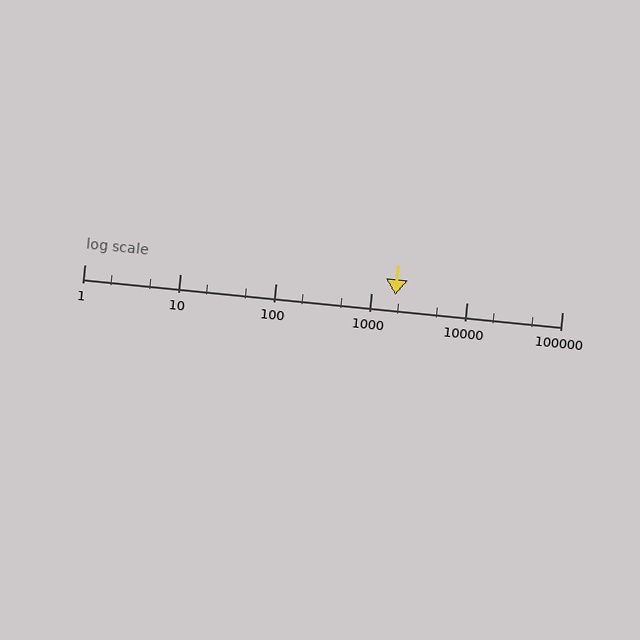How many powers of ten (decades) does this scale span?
The scale spans 5 decades, from 1 to 100000.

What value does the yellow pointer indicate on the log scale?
The pointer indicates approximately 1800.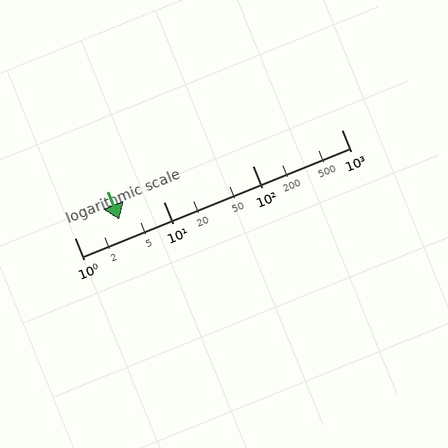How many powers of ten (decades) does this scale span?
The scale spans 3 decades, from 1 to 1000.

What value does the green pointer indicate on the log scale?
The pointer indicates approximately 3.2.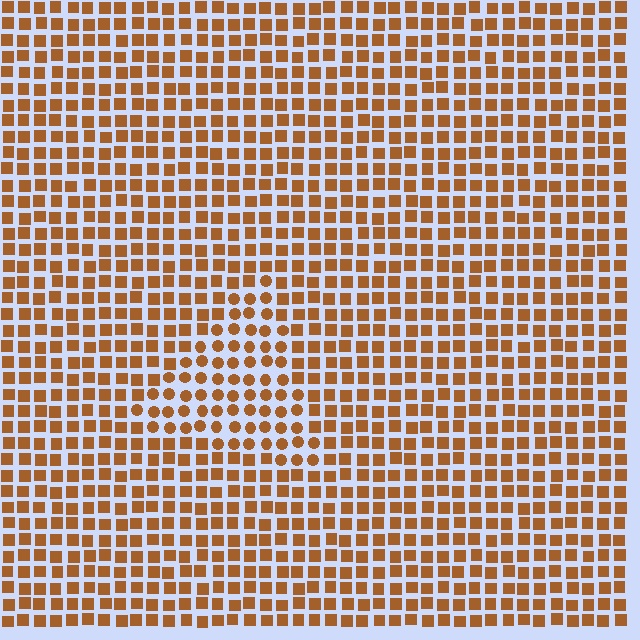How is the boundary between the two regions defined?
The boundary is defined by a change in element shape: circles inside vs. squares outside. All elements share the same color and spacing.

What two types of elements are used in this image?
The image uses circles inside the triangle region and squares outside it.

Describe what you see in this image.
The image is filled with small brown elements arranged in a uniform grid. A triangle-shaped region contains circles, while the surrounding area contains squares. The boundary is defined purely by the change in element shape.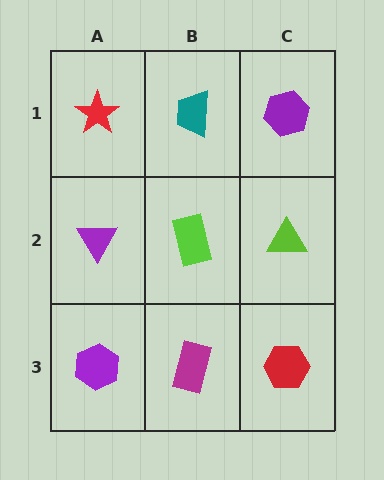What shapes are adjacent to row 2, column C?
A purple hexagon (row 1, column C), a red hexagon (row 3, column C), a lime rectangle (row 2, column B).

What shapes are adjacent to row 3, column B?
A lime rectangle (row 2, column B), a purple hexagon (row 3, column A), a red hexagon (row 3, column C).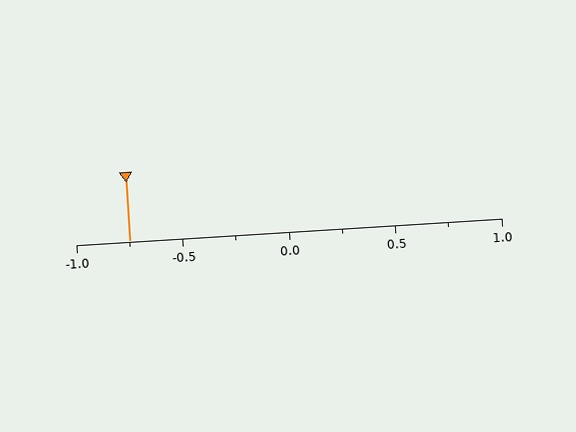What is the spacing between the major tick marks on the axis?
The major ticks are spaced 0.5 apart.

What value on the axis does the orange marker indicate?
The marker indicates approximately -0.75.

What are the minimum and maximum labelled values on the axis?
The axis runs from -1.0 to 1.0.